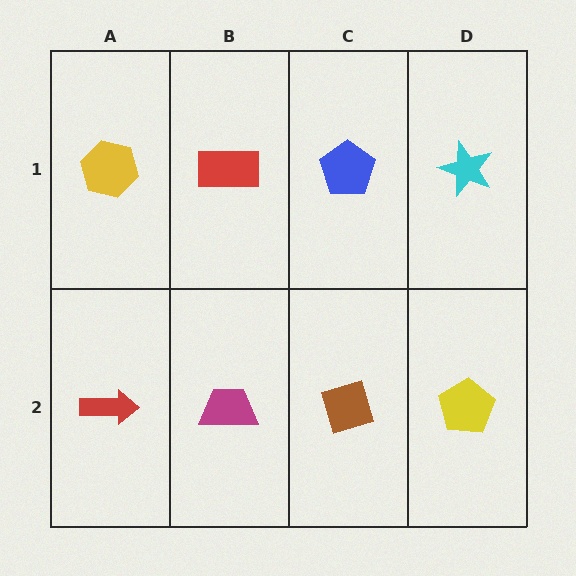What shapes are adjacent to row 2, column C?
A blue pentagon (row 1, column C), a magenta trapezoid (row 2, column B), a yellow pentagon (row 2, column D).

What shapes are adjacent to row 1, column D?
A yellow pentagon (row 2, column D), a blue pentagon (row 1, column C).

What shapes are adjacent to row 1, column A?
A red arrow (row 2, column A), a red rectangle (row 1, column B).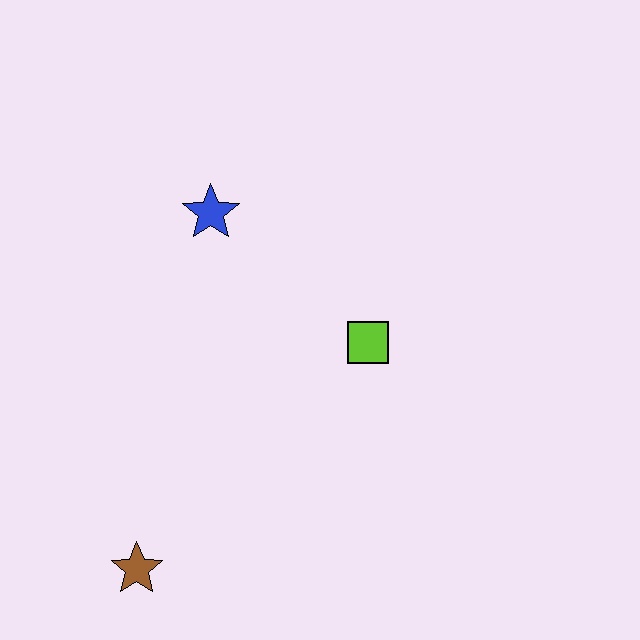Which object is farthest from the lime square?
The brown star is farthest from the lime square.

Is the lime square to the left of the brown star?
No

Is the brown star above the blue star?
No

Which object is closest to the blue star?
The lime square is closest to the blue star.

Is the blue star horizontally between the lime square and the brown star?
Yes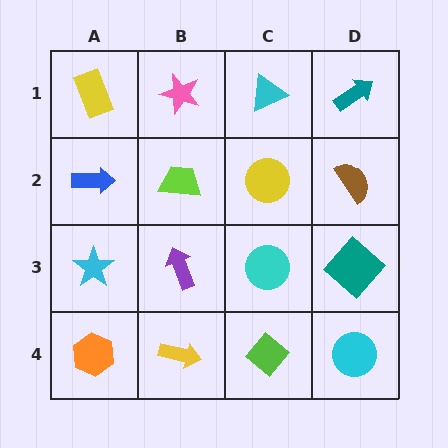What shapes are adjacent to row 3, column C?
A yellow circle (row 2, column C), a lime diamond (row 4, column C), a purple arrow (row 3, column B), a teal diamond (row 3, column D).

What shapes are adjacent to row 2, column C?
A cyan triangle (row 1, column C), a cyan circle (row 3, column C), a lime trapezoid (row 2, column B), a brown semicircle (row 2, column D).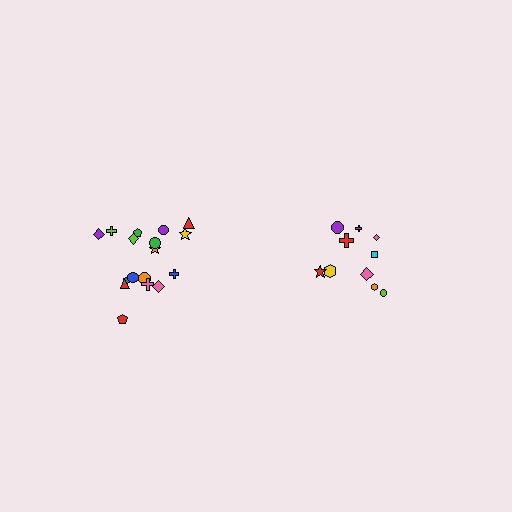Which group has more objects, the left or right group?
The left group.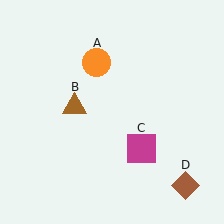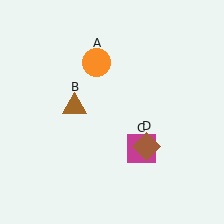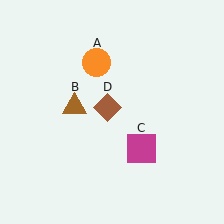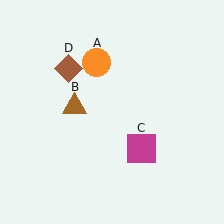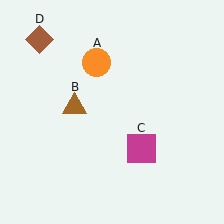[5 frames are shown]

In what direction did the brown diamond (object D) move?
The brown diamond (object D) moved up and to the left.